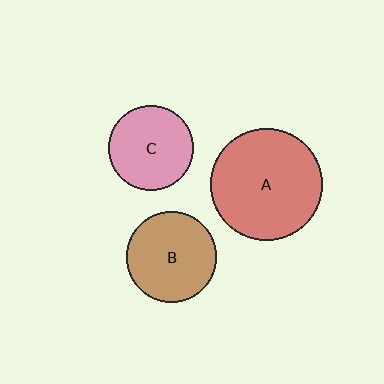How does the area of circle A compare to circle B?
Approximately 1.5 times.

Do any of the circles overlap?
No, none of the circles overlap.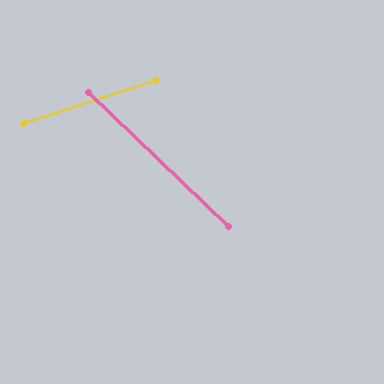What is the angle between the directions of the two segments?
Approximately 62 degrees.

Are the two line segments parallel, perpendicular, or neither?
Neither parallel nor perpendicular — they differ by about 62°.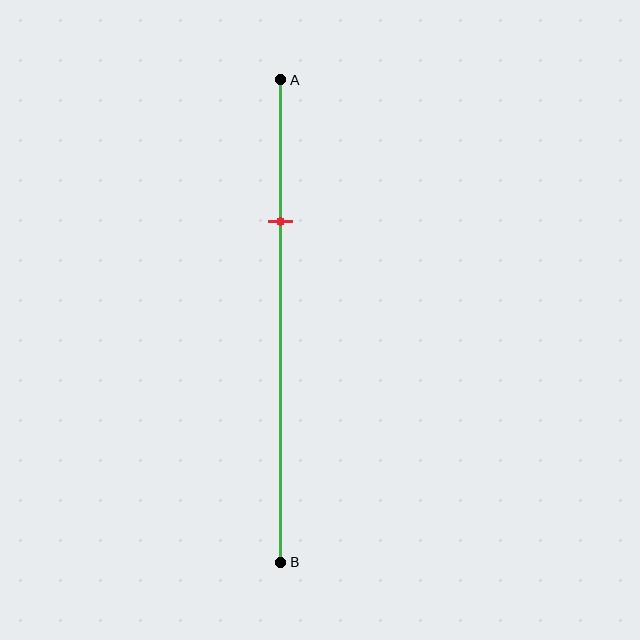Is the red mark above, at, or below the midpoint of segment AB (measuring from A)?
The red mark is above the midpoint of segment AB.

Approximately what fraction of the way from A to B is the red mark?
The red mark is approximately 30% of the way from A to B.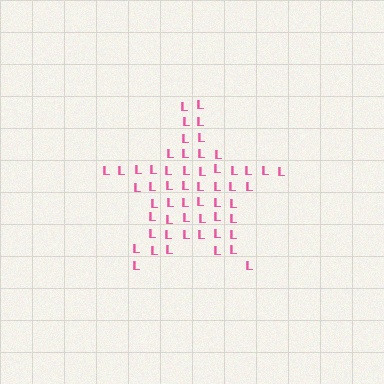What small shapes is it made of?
It is made of small letter L's.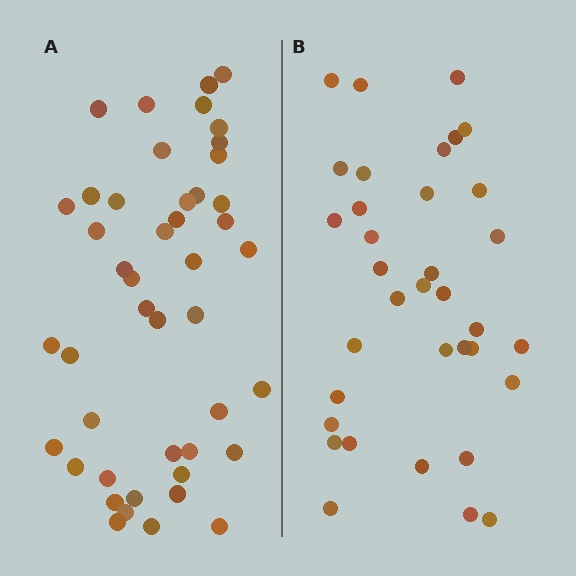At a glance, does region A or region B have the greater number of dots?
Region A (the left region) has more dots.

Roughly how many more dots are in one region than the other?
Region A has roughly 10 or so more dots than region B.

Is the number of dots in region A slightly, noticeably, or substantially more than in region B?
Region A has noticeably more, but not dramatically so. The ratio is roughly 1.3 to 1.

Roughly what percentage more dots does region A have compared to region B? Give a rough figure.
About 30% more.